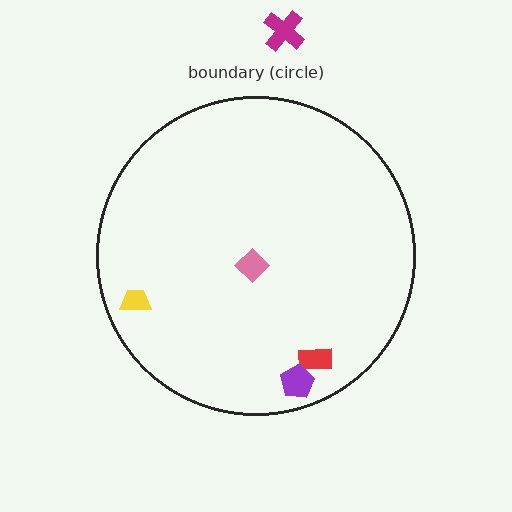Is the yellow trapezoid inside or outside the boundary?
Inside.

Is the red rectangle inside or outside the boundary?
Inside.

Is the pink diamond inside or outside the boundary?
Inside.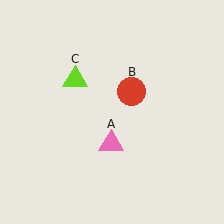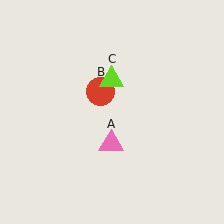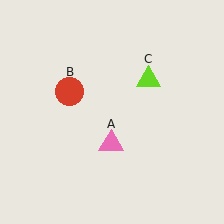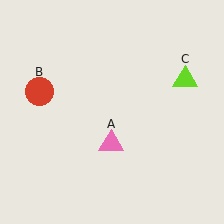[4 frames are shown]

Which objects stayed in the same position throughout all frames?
Pink triangle (object A) remained stationary.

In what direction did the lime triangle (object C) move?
The lime triangle (object C) moved right.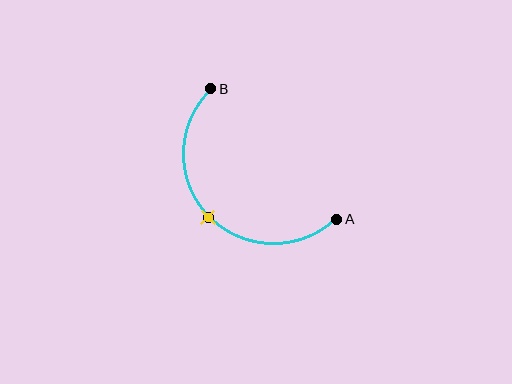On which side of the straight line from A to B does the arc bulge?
The arc bulges below and to the left of the straight line connecting A and B.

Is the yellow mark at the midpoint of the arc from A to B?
Yes. The yellow mark lies on the arc at equal arc-length from both A and B — it is the arc midpoint.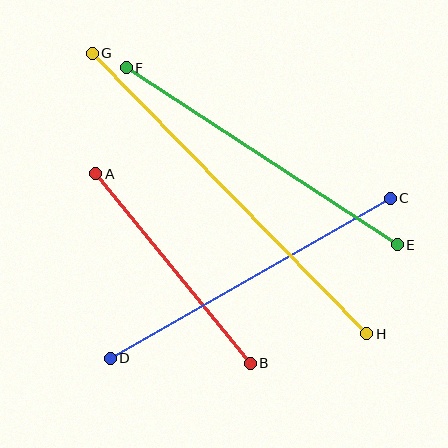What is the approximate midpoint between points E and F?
The midpoint is at approximately (262, 156) pixels.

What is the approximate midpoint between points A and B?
The midpoint is at approximately (173, 268) pixels.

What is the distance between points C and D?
The distance is approximately 323 pixels.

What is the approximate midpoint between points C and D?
The midpoint is at approximately (250, 278) pixels.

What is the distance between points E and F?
The distance is approximately 324 pixels.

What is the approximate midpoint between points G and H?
The midpoint is at approximately (230, 194) pixels.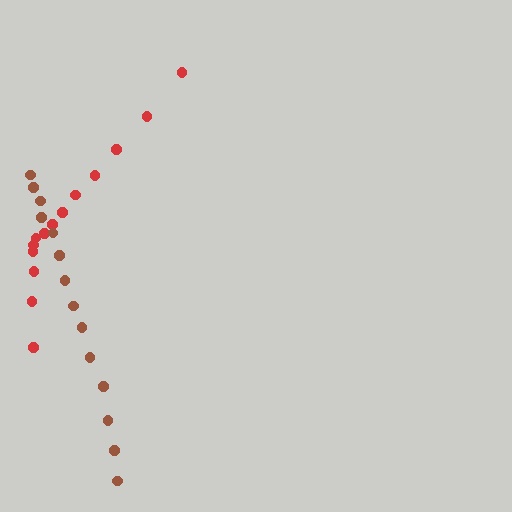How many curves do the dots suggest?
There are 2 distinct paths.